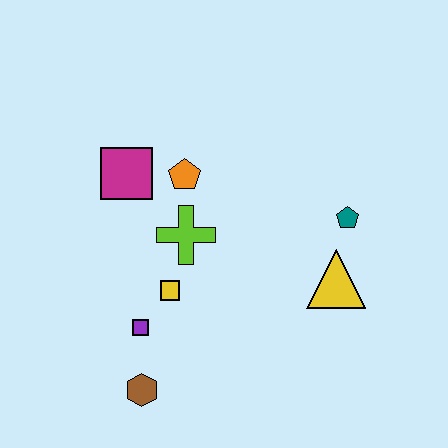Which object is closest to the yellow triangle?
The teal pentagon is closest to the yellow triangle.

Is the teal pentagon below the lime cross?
No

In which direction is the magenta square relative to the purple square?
The magenta square is above the purple square.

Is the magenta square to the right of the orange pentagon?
No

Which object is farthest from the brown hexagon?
The teal pentagon is farthest from the brown hexagon.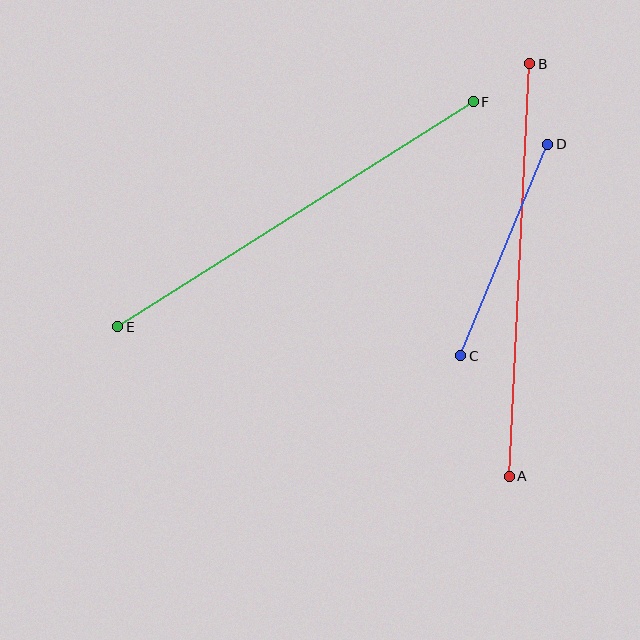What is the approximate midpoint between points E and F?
The midpoint is at approximately (295, 214) pixels.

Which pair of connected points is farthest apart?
Points E and F are farthest apart.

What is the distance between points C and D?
The distance is approximately 229 pixels.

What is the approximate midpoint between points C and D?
The midpoint is at approximately (504, 250) pixels.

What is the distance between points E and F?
The distance is approximately 421 pixels.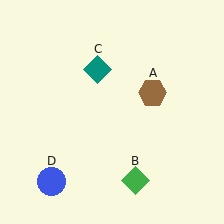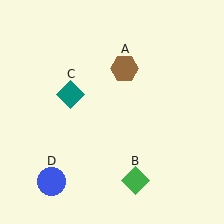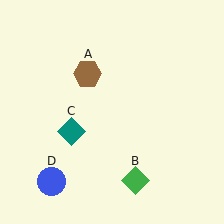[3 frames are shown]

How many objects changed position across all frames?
2 objects changed position: brown hexagon (object A), teal diamond (object C).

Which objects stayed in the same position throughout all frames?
Green diamond (object B) and blue circle (object D) remained stationary.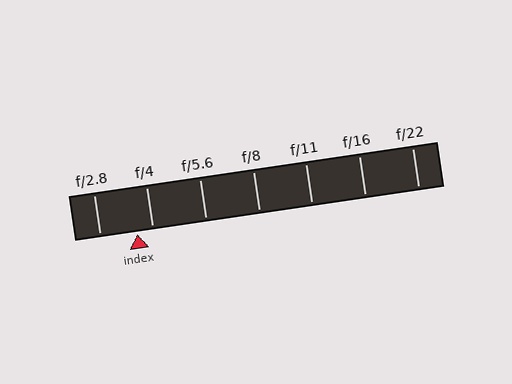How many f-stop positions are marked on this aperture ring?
There are 7 f-stop positions marked.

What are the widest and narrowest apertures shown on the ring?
The widest aperture shown is f/2.8 and the narrowest is f/22.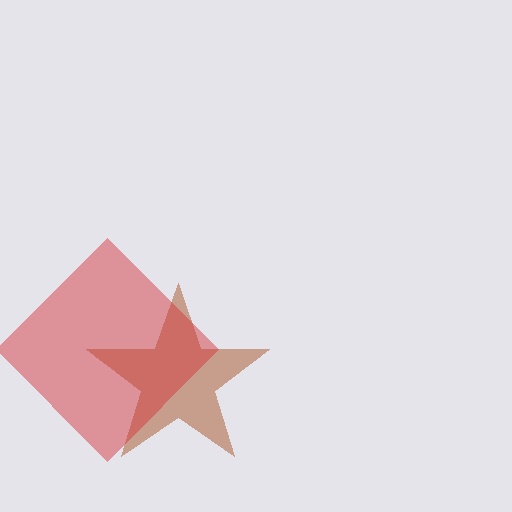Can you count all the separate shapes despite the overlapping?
Yes, there are 2 separate shapes.